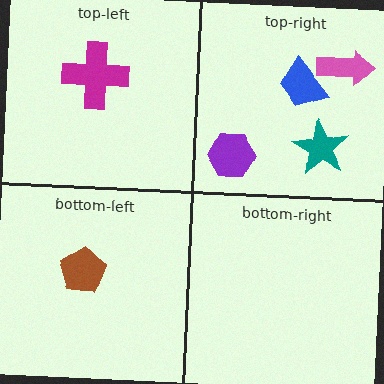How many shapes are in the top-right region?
4.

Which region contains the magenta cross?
The top-left region.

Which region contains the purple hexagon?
The top-right region.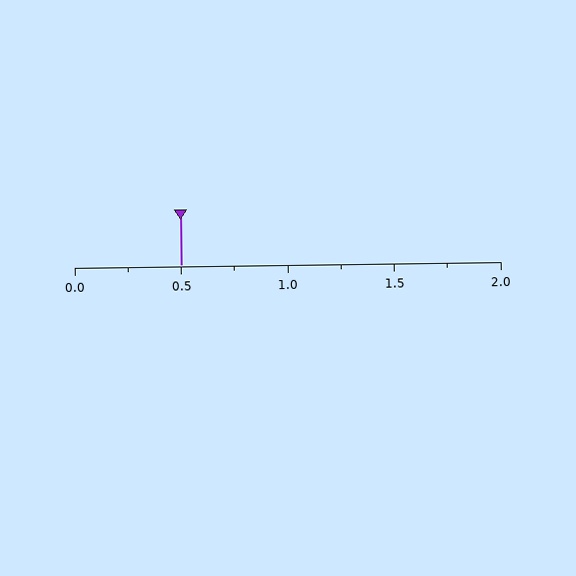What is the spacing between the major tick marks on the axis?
The major ticks are spaced 0.5 apart.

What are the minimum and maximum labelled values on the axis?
The axis runs from 0.0 to 2.0.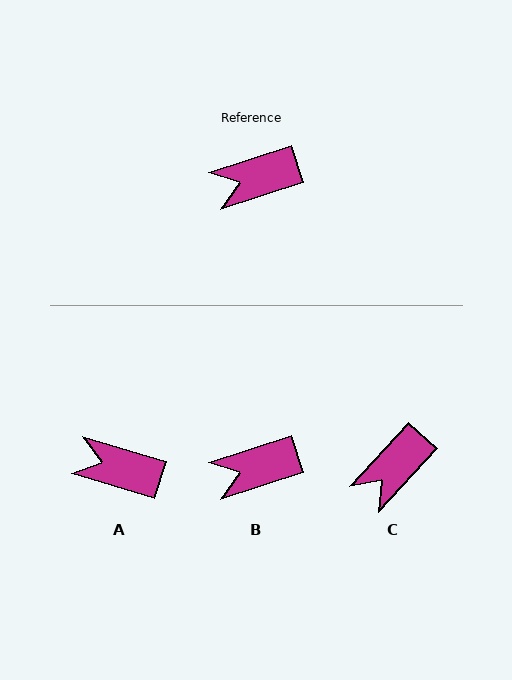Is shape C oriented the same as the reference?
No, it is off by about 30 degrees.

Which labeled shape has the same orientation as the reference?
B.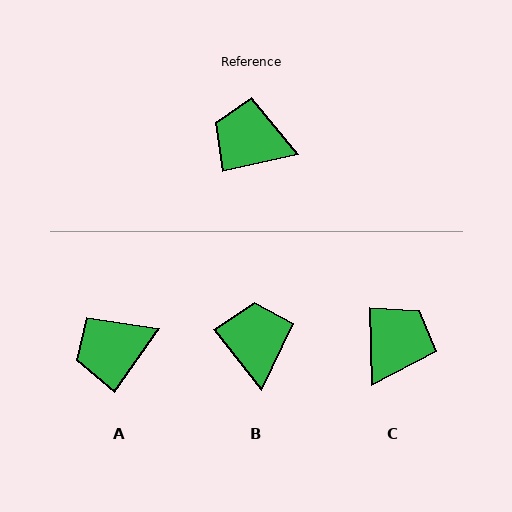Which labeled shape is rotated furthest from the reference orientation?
C, about 102 degrees away.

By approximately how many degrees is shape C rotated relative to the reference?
Approximately 102 degrees clockwise.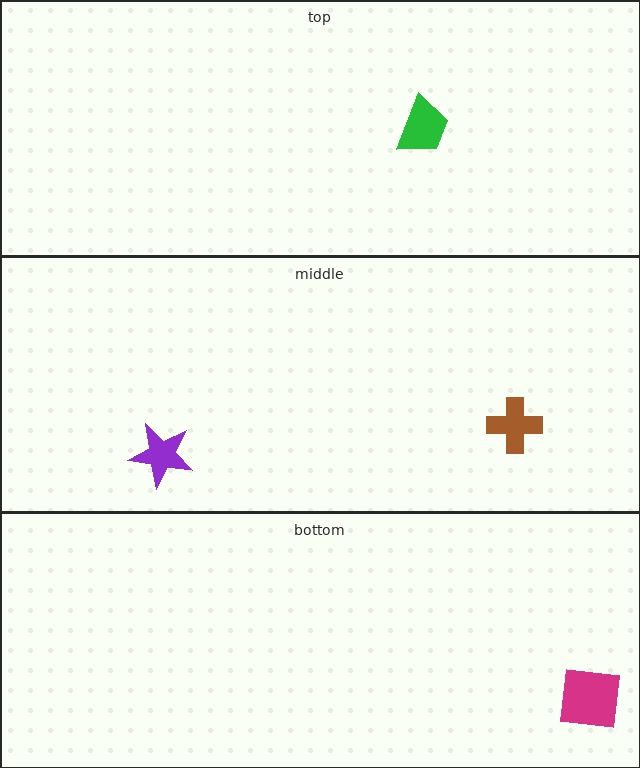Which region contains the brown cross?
The middle region.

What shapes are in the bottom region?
The magenta square.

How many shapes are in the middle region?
2.